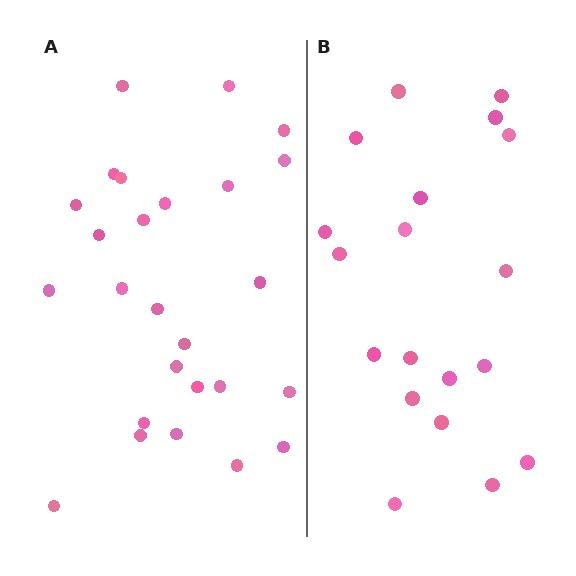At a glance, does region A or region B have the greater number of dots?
Region A (the left region) has more dots.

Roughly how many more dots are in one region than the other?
Region A has roughly 8 or so more dots than region B.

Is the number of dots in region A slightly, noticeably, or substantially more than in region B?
Region A has noticeably more, but not dramatically so. The ratio is roughly 1.4 to 1.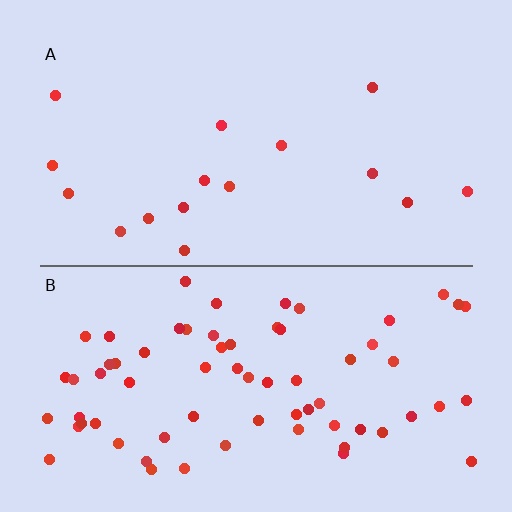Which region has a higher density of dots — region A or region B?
B (the bottom).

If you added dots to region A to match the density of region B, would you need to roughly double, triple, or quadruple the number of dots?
Approximately quadruple.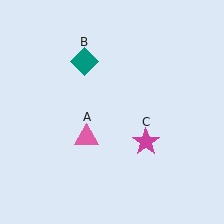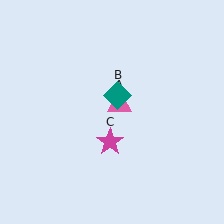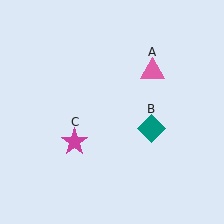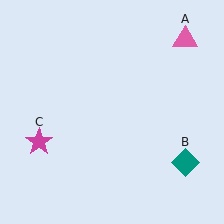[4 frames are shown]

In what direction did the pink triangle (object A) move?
The pink triangle (object A) moved up and to the right.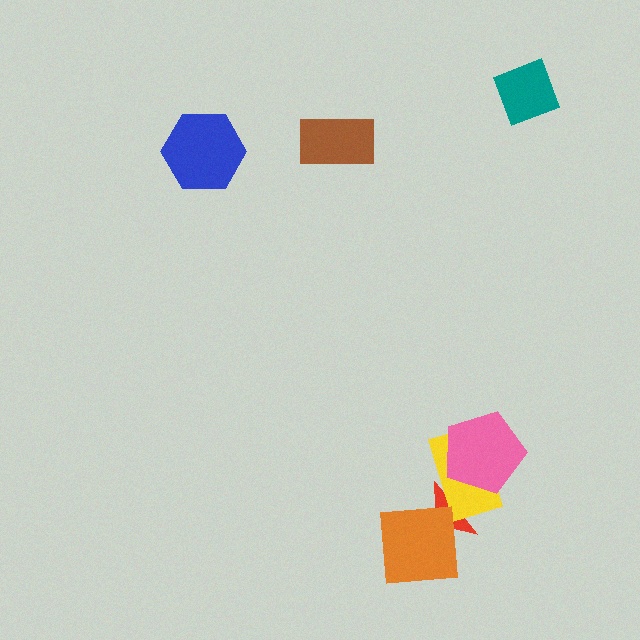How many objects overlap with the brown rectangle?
0 objects overlap with the brown rectangle.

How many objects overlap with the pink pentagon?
1 object overlaps with the pink pentagon.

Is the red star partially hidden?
Yes, it is partially covered by another shape.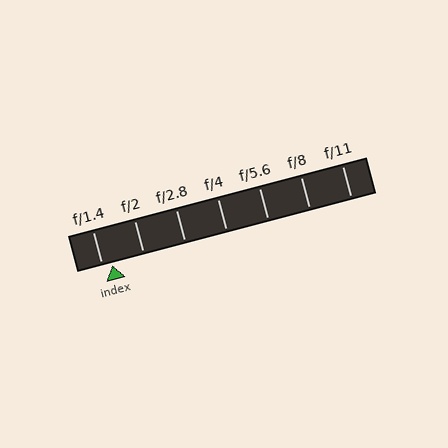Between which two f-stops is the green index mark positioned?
The index mark is between f/1.4 and f/2.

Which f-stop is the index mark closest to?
The index mark is closest to f/1.4.